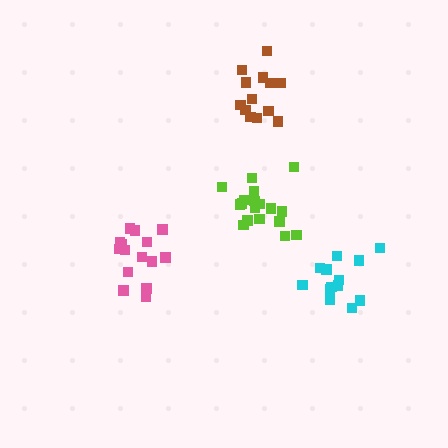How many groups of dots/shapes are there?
There are 4 groups.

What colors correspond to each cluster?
The clusters are colored: lime, cyan, pink, brown.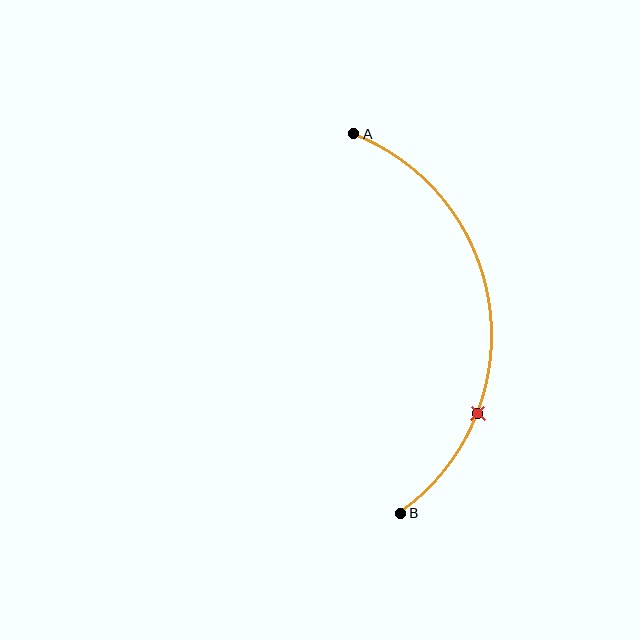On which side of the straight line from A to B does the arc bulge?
The arc bulges to the right of the straight line connecting A and B.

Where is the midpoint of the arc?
The arc midpoint is the point on the curve farthest from the straight line joining A and B. It sits to the right of that line.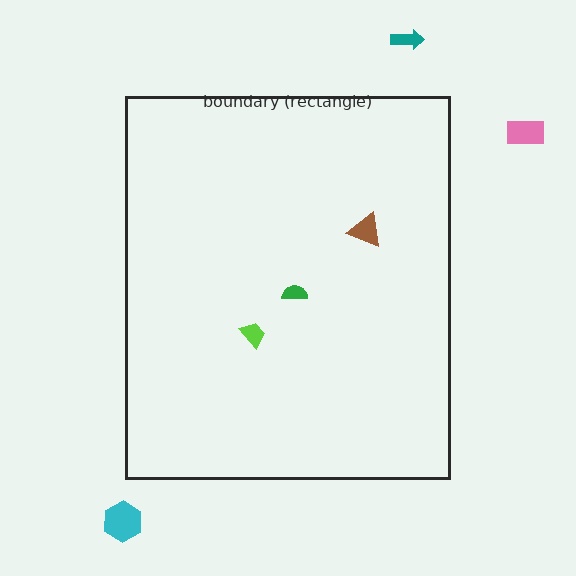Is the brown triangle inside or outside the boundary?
Inside.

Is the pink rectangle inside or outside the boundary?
Outside.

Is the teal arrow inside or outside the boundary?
Outside.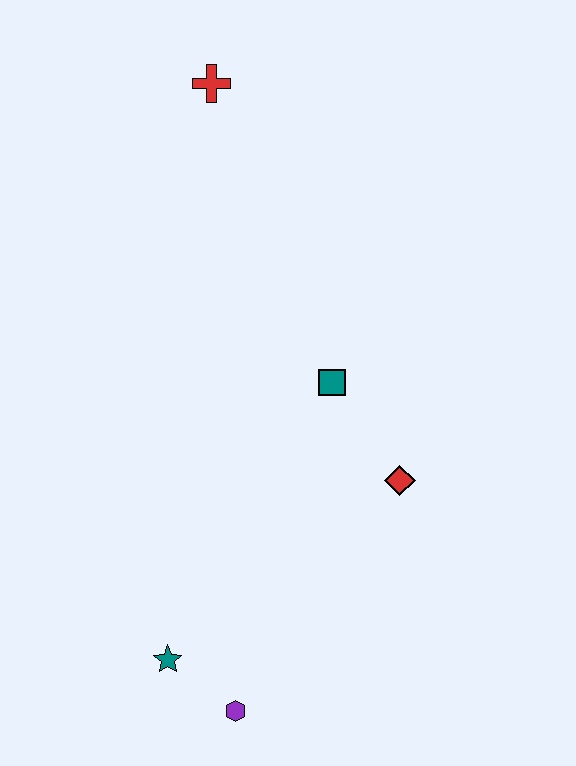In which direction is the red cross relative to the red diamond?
The red cross is above the red diamond.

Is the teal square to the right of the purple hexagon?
Yes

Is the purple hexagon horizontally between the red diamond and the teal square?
No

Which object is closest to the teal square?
The red diamond is closest to the teal square.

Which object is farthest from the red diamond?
The red cross is farthest from the red diamond.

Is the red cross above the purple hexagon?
Yes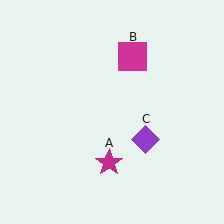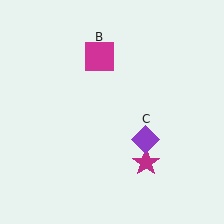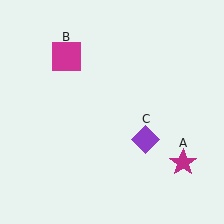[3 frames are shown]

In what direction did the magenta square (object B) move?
The magenta square (object B) moved left.